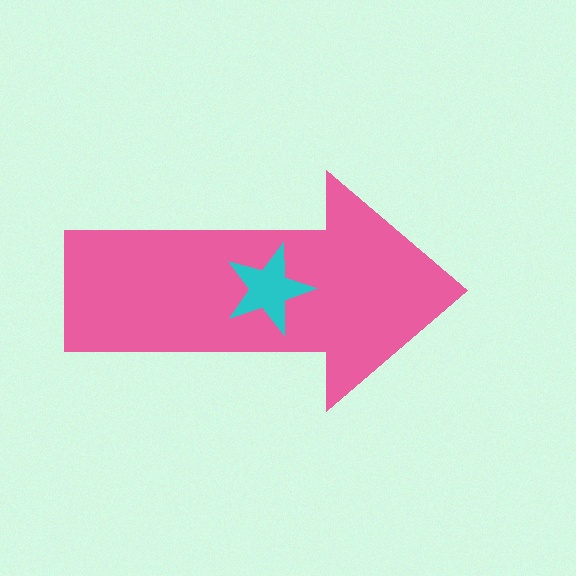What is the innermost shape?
The cyan star.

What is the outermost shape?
The pink arrow.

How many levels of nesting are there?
2.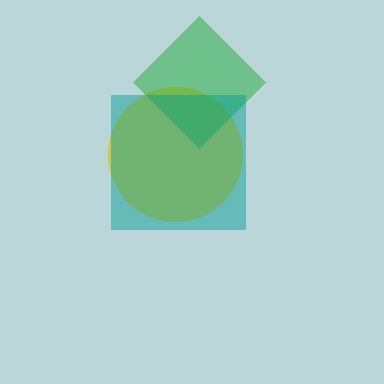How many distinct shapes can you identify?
There are 3 distinct shapes: a yellow circle, a green diamond, a teal square.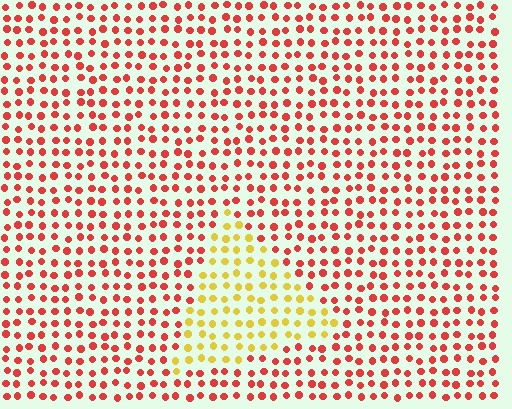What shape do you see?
I see a triangle.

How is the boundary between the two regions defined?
The boundary is defined purely by a slight shift in hue (about 54 degrees). Spacing, size, and orientation are identical on both sides.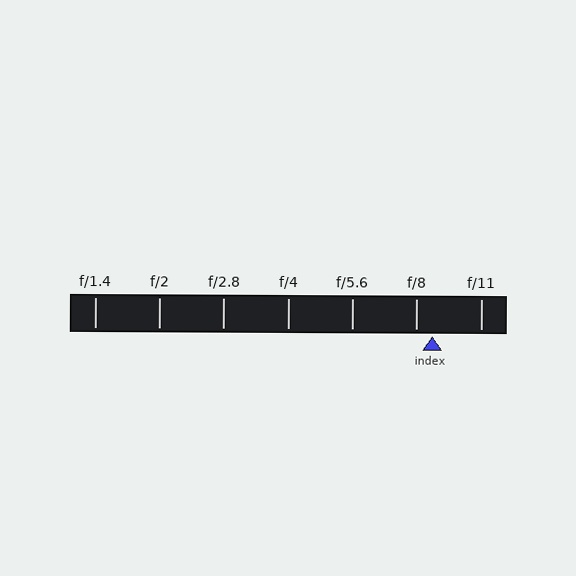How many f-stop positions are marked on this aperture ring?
There are 7 f-stop positions marked.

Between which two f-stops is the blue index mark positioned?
The index mark is between f/8 and f/11.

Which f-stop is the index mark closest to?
The index mark is closest to f/8.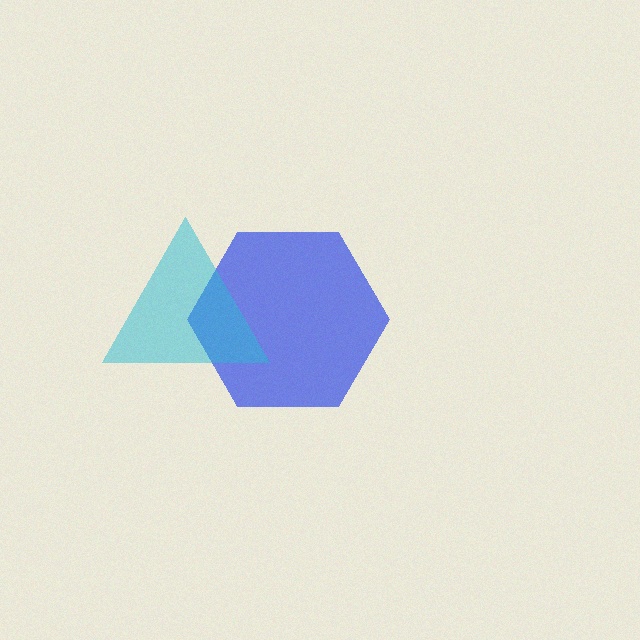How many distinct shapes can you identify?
There are 2 distinct shapes: a blue hexagon, a cyan triangle.